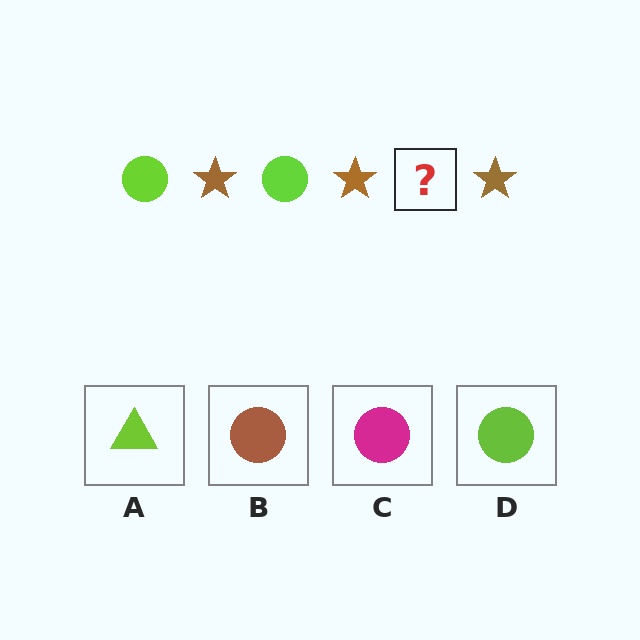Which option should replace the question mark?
Option D.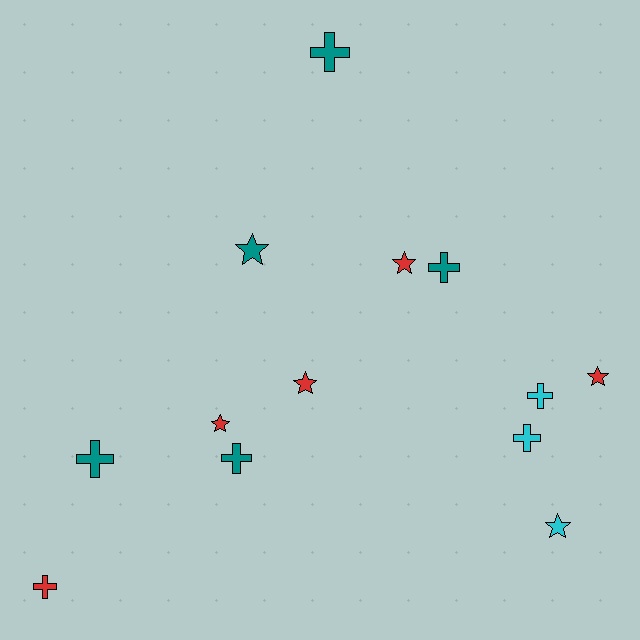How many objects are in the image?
There are 13 objects.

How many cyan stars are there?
There is 1 cyan star.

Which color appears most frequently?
Red, with 5 objects.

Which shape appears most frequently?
Cross, with 7 objects.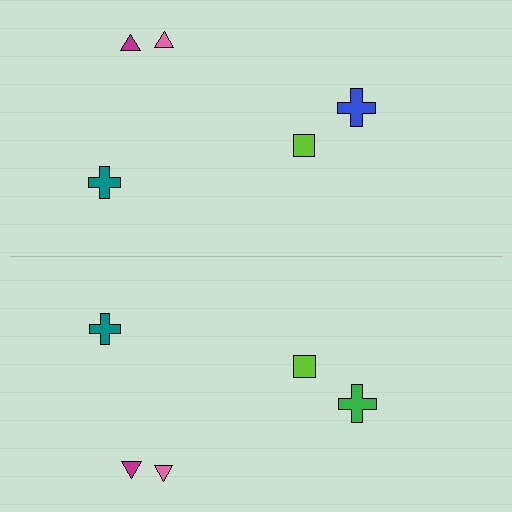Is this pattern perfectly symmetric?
No, the pattern is not perfectly symmetric. The green cross on the bottom side breaks the symmetry — its mirror counterpart is blue.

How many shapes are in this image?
There are 10 shapes in this image.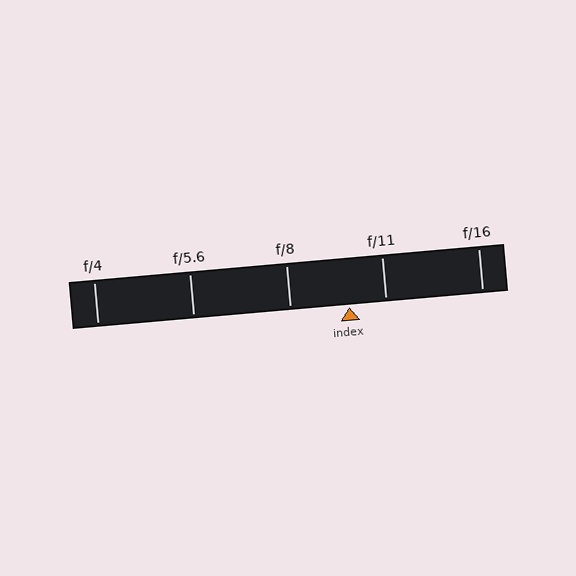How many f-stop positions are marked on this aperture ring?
There are 5 f-stop positions marked.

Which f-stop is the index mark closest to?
The index mark is closest to f/11.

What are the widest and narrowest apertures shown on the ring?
The widest aperture shown is f/4 and the narrowest is f/16.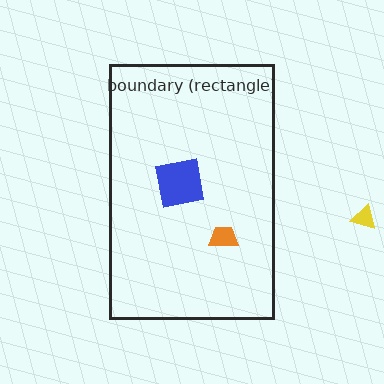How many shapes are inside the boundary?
2 inside, 1 outside.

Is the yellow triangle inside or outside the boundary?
Outside.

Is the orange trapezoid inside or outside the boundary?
Inside.